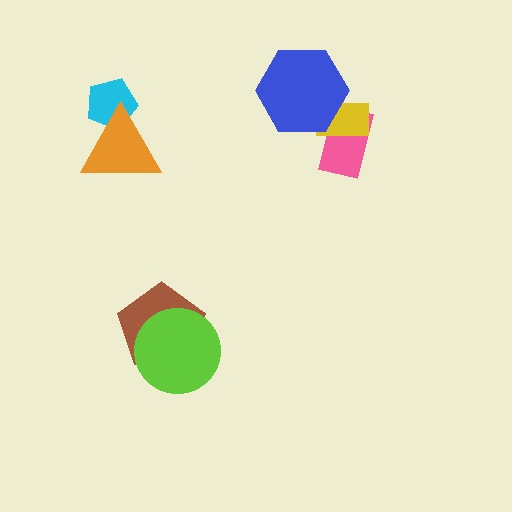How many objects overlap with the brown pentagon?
1 object overlaps with the brown pentagon.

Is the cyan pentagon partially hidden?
Yes, it is partially covered by another shape.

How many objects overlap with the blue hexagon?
2 objects overlap with the blue hexagon.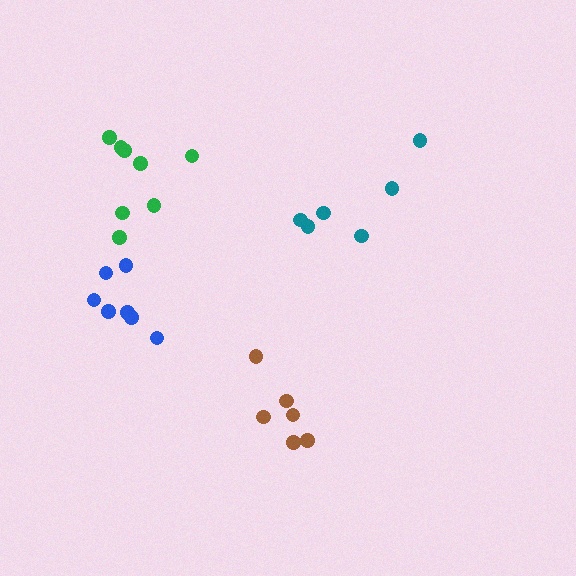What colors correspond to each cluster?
The clusters are colored: teal, green, brown, blue.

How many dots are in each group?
Group 1: 6 dots, Group 2: 8 dots, Group 3: 6 dots, Group 4: 7 dots (27 total).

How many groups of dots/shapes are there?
There are 4 groups.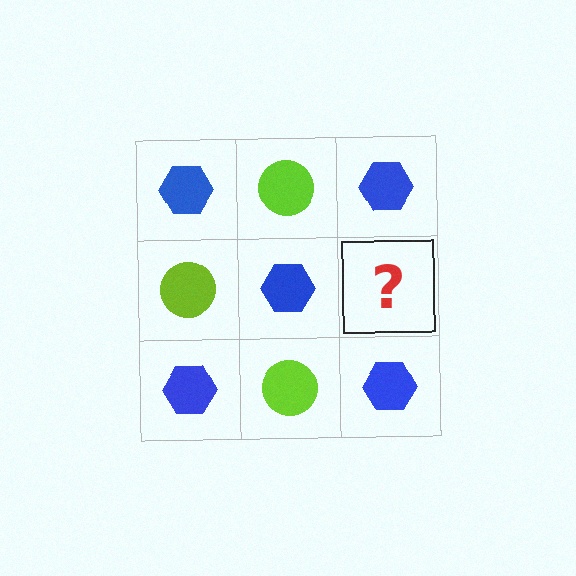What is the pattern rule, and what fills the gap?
The rule is that it alternates blue hexagon and lime circle in a checkerboard pattern. The gap should be filled with a lime circle.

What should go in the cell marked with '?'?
The missing cell should contain a lime circle.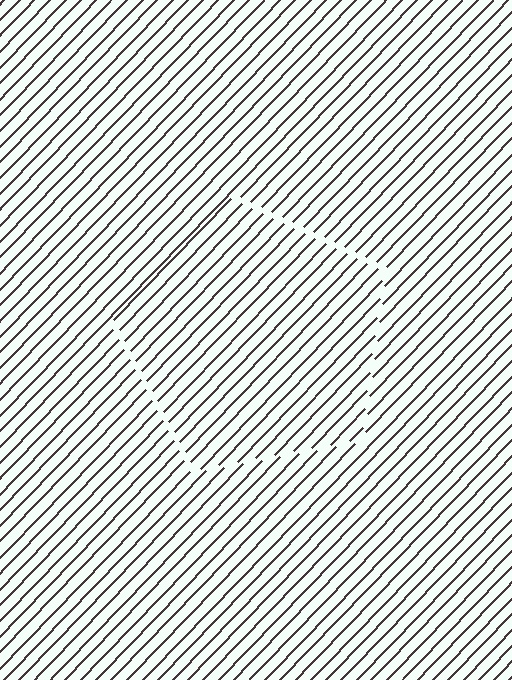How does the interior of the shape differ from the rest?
The interior of the shape contains the same grating, shifted by half a period — the contour is defined by the phase discontinuity where line-ends from the inner and outer gratings abut.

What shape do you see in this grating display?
An illusory pentagon. The interior of the shape contains the same grating, shifted by half a period — the contour is defined by the phase discontinuity where line-ends from the inner and outer gratings abut.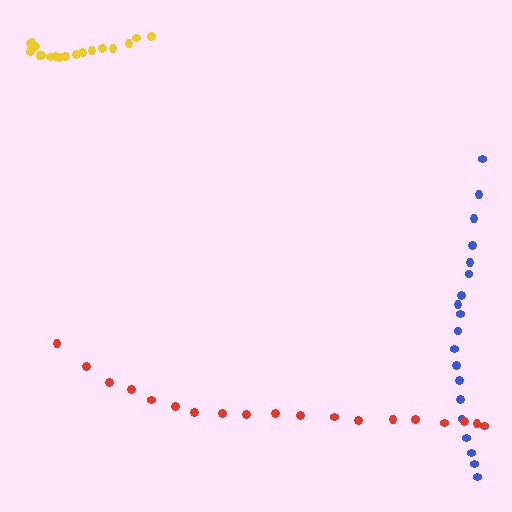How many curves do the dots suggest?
There are 3 distinct paths.